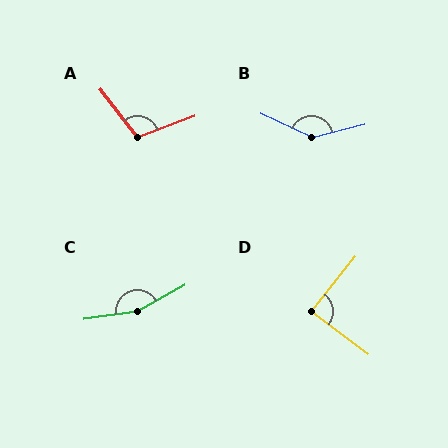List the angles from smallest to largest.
D (87°), A (107°), B (141°), C (158°).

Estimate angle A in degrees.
Approximately 107 degrees.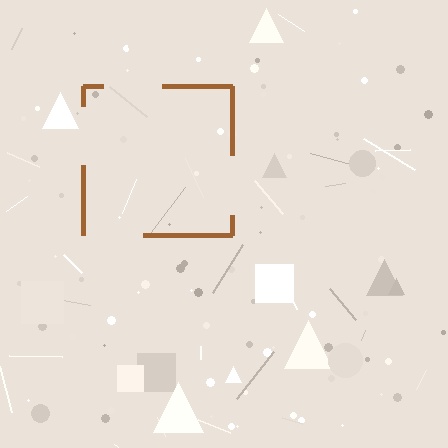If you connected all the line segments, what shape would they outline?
They would outline a square.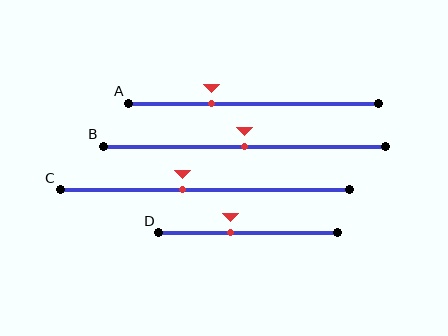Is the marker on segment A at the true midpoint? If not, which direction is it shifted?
No, the marker on segment A is shifted to the left by about 17% of the segment length.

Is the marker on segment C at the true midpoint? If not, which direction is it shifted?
No, the marker on segment C is shifted to the left by about 8% of the segment length.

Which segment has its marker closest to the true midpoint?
Segment B has its marker closest to the true midpoint.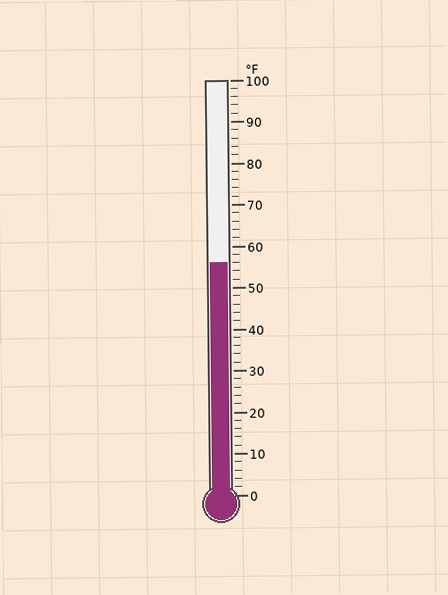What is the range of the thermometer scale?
The thermometer scale ranges from 0°F to 100°F.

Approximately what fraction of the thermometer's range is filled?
The thermometer is filled to approximately 55% of its range.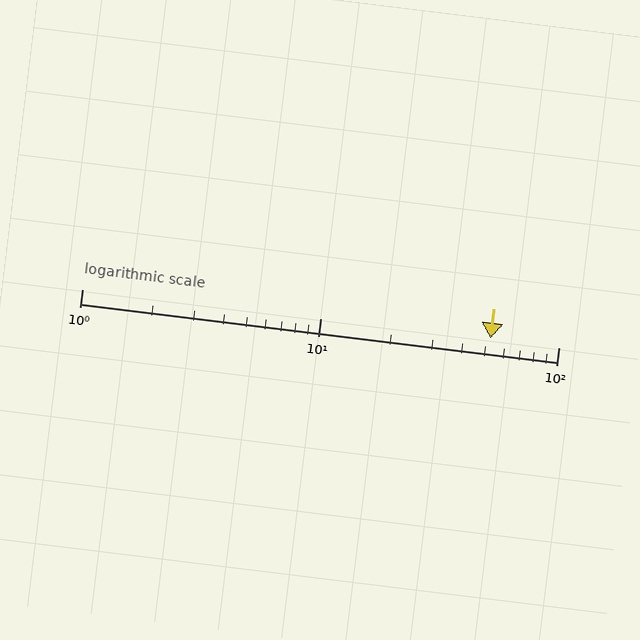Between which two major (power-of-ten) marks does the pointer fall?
The pointer is between 10 and 100.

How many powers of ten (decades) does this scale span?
The scale spans 2 decades, from 1 to 100.